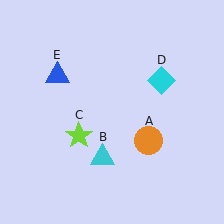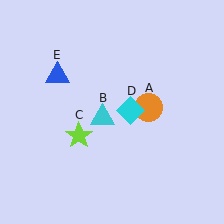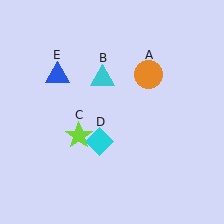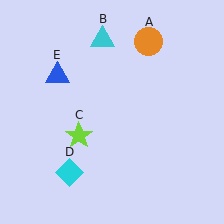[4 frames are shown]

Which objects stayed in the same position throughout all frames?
Lime star (object C) and blue triangle (object E) remained stationary.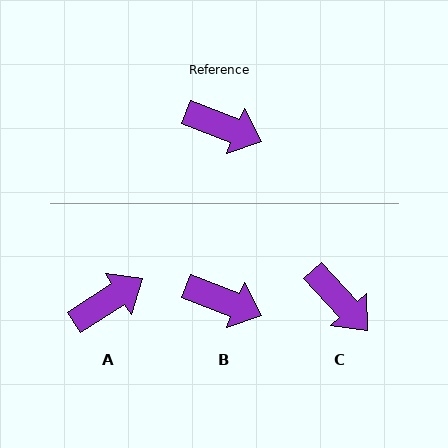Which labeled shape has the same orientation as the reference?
B.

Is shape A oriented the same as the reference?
No, it is off by about 54 degrees.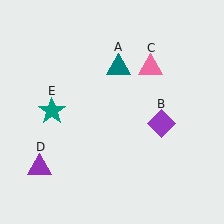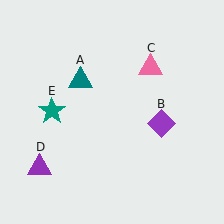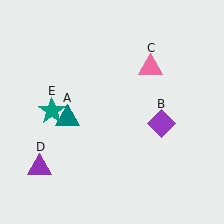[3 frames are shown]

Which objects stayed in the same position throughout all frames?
Purple diamond (object B) and pink triangle (object C) and purple triangle (object D) and teal star (object E) remained stationary.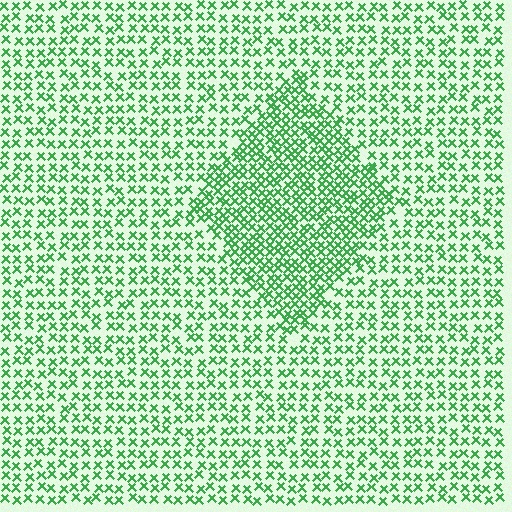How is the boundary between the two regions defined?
The boundary is defined by a change in element density (approximately 1.8x ratio). All elements are the same color, size, and shape.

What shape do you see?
I see a diamond.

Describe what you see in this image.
The image contains small green elements arranged at two different densities. A diamond-shaped region is visible where the elements are more densely packed than the surrounding area.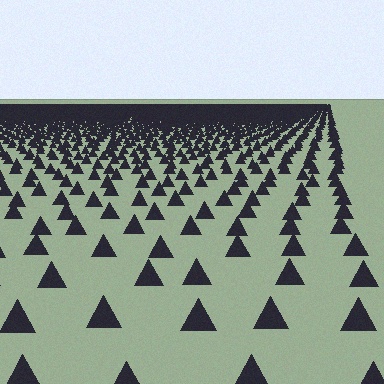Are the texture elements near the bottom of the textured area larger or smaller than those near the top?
Larger. Near the bottom, elements are closer to the viewer and appear at a bigger on-screen size.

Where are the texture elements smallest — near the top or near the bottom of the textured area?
Near the top.